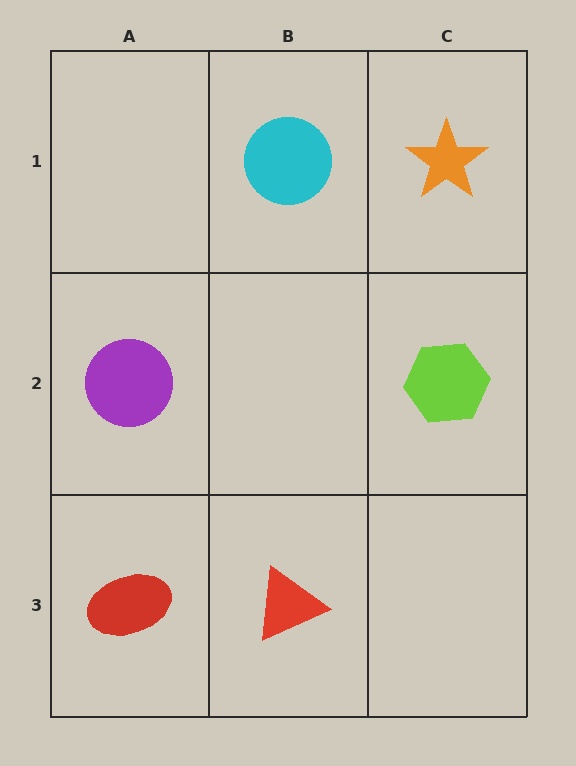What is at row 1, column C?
An orange star.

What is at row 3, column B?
A red triangle.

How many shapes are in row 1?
2 shapes.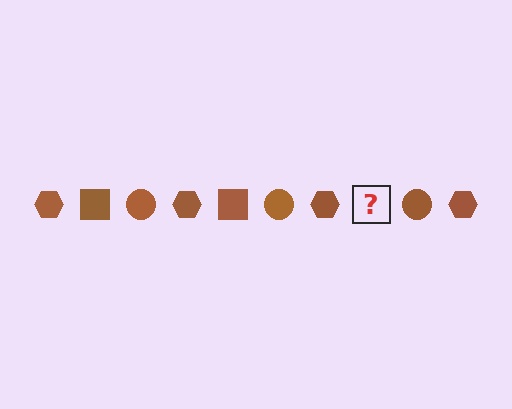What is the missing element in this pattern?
The missing element is a brown square.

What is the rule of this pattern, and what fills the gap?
The rule is that the pattern cycles through hexagon, square, circle shapes in brown. The gap should be filled with a brown square.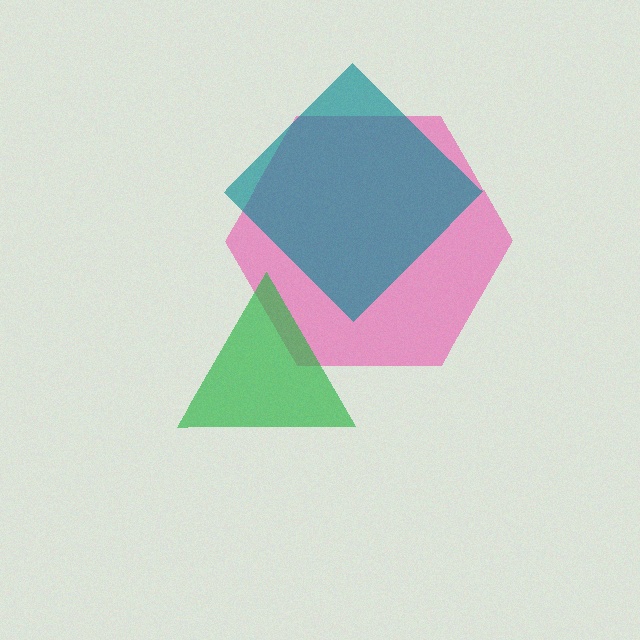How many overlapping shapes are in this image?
There are 3 overlapping shapes in the image.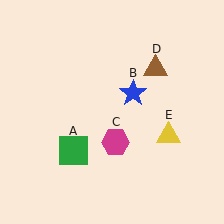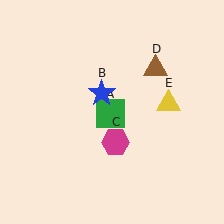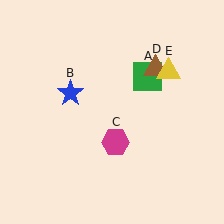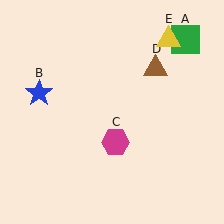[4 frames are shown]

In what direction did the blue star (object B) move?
The blue star (object B) moved left.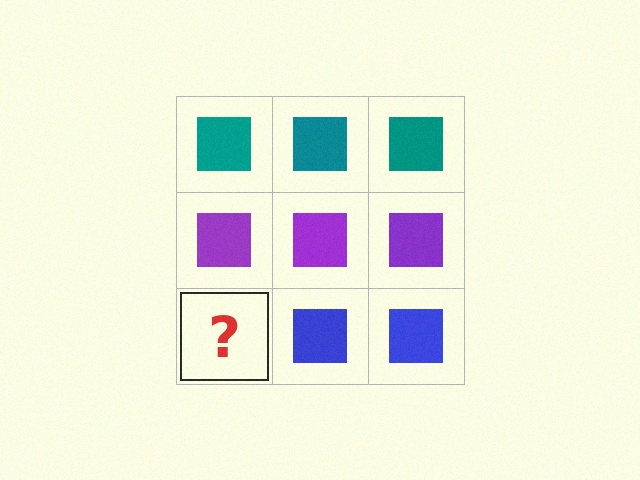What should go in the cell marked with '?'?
The missing cell should contain a blue square.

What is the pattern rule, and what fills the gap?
The rule is that each row has a consistent color. The gap should be filled with a blue square.